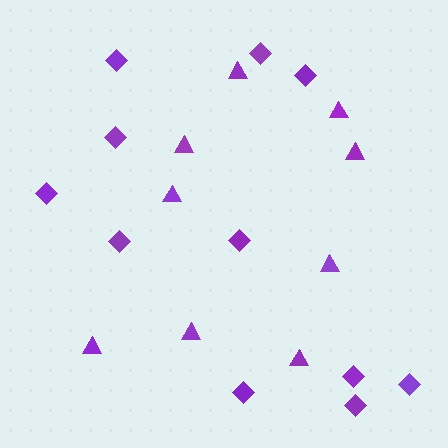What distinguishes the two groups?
There are 2 groups: one group of diamonds (11) and one group of triangles (9).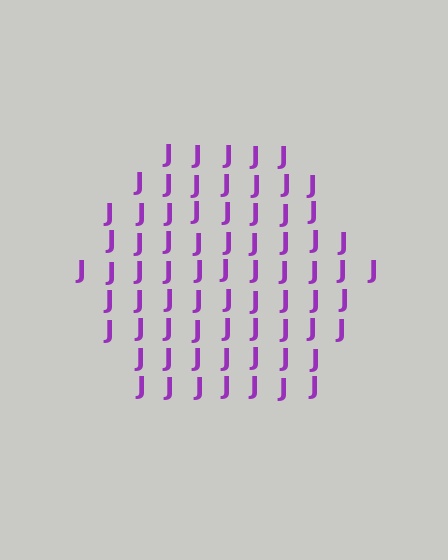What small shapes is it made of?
It is made of small letter J's.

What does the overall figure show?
The overall figure shows a hexagon.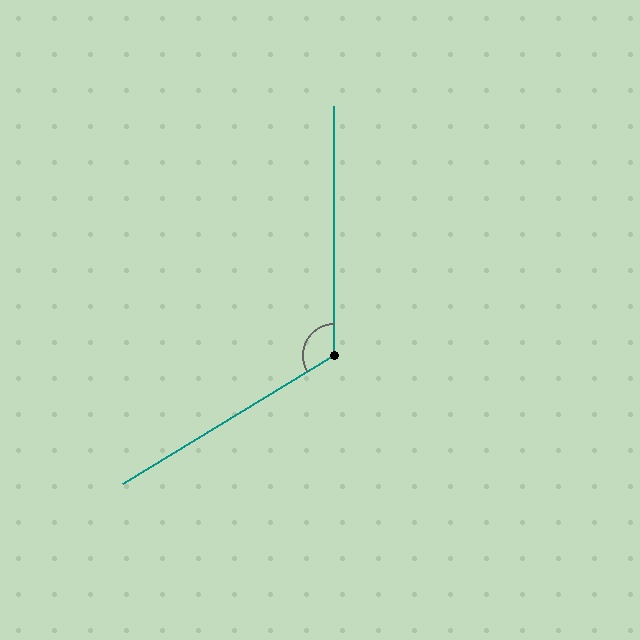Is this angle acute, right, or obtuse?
It is obtuse.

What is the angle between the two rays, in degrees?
Approximately 121 degrees.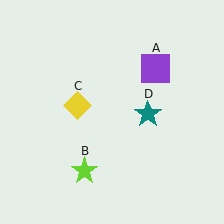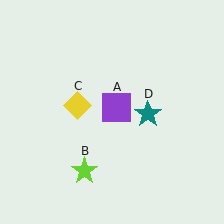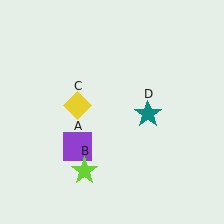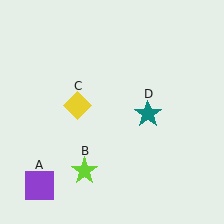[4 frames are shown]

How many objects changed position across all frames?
1 object changed position: purple square (object A).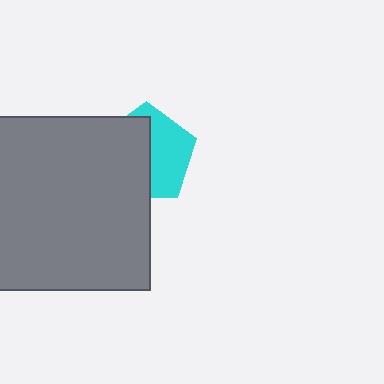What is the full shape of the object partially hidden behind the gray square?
The partially hidden object is a cyan pentagon.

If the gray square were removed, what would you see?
You would see the complete cyan pentagon.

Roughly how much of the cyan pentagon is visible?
About half of it is visible (roughly 46%).